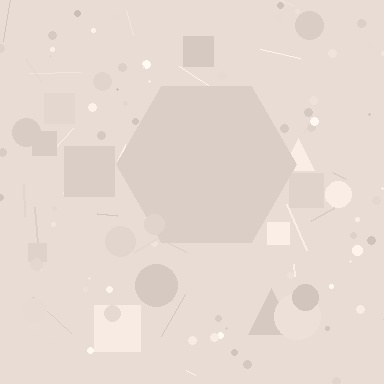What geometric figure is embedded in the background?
A hexagon is embedded in the background.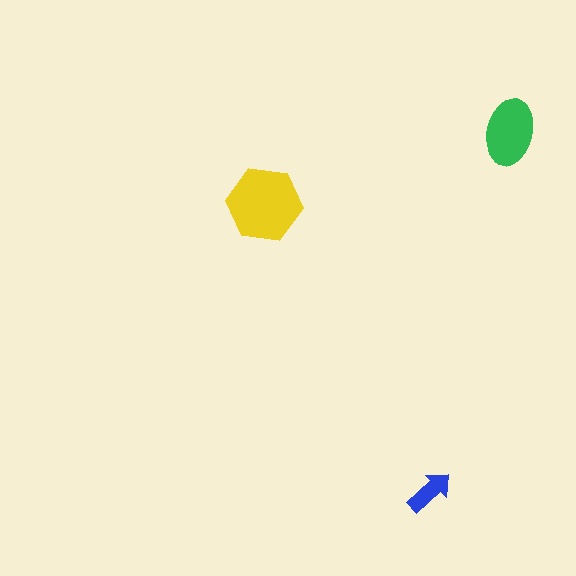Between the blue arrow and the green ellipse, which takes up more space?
The green ellipse.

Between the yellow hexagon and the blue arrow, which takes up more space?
The yellow hexagon.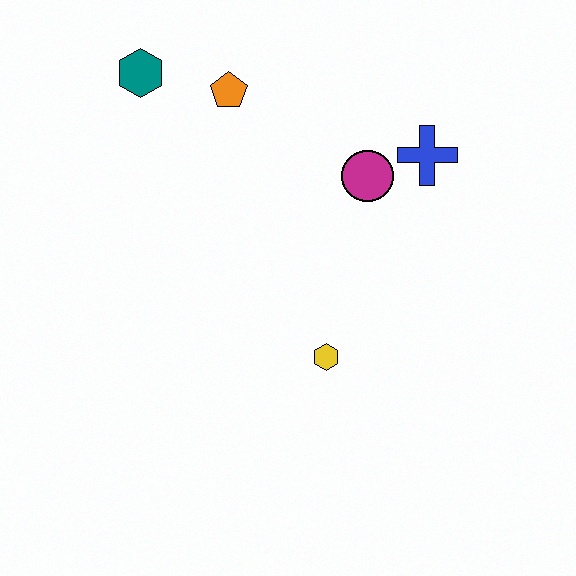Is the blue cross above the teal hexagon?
No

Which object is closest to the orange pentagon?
The teal hexagon is closest to the orange pentagon.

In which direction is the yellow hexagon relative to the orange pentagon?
The yellow hexagon is below the orange pentagon.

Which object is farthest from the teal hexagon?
The yellow hexagon is farthest from the teal hexagon.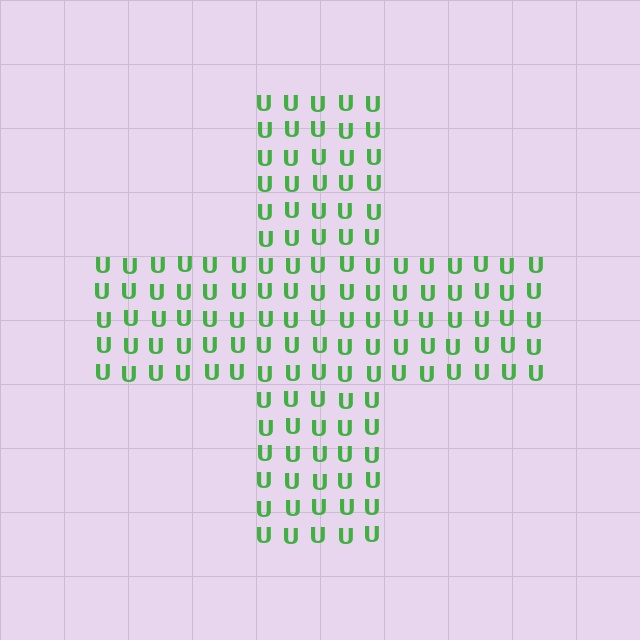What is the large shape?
The large shape is a cross.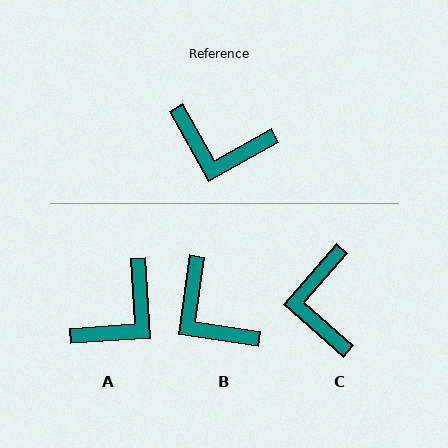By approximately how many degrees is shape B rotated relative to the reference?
Approximately 37 degrees clockwise.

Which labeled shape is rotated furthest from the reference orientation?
C, about 70 degrees away.